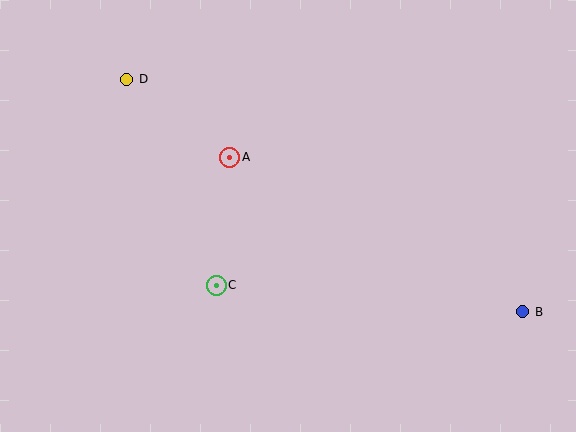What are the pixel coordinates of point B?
Point B is at (523, 312).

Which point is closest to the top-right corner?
Point B is closest to the top-right corner.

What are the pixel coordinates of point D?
Point D is at (127, 79).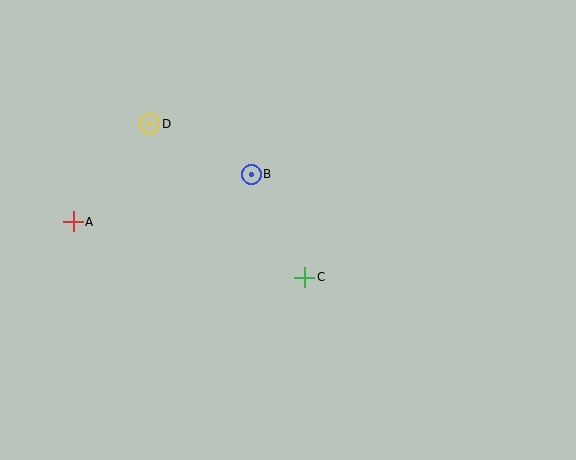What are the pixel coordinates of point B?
Point B is at (251, 174).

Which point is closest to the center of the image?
Point C at (305, 277) is closest to the center.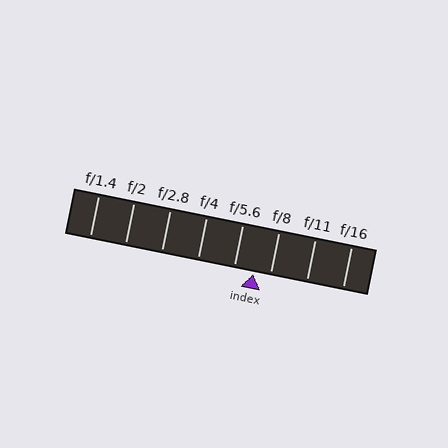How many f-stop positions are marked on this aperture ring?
There are 8 f-stop positions marked.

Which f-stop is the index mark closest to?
The index mark is closest to f/8.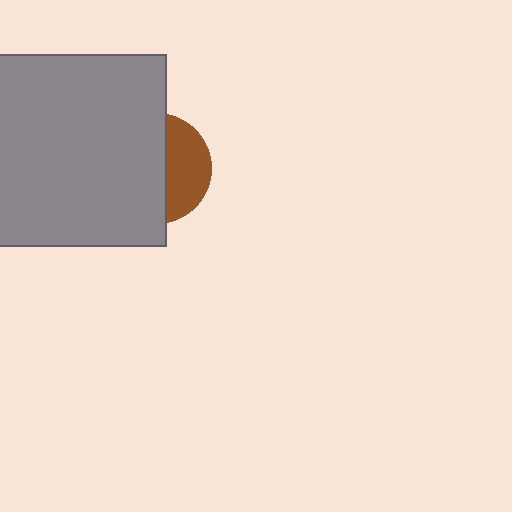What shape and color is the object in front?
The object in front is a gray rectangle.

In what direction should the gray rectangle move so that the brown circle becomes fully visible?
The gray rectangle should move left. That is the shortest direction to clear the overlap and leave the brown circle fully visible.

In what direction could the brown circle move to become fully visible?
The brown circle could move right. That would shift it out from behind the gray rectangle entirely.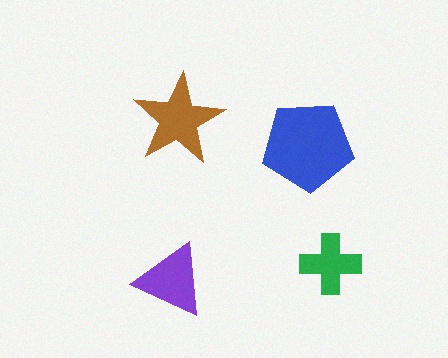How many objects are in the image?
There are 4 objects in the image.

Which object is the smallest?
The green cross.